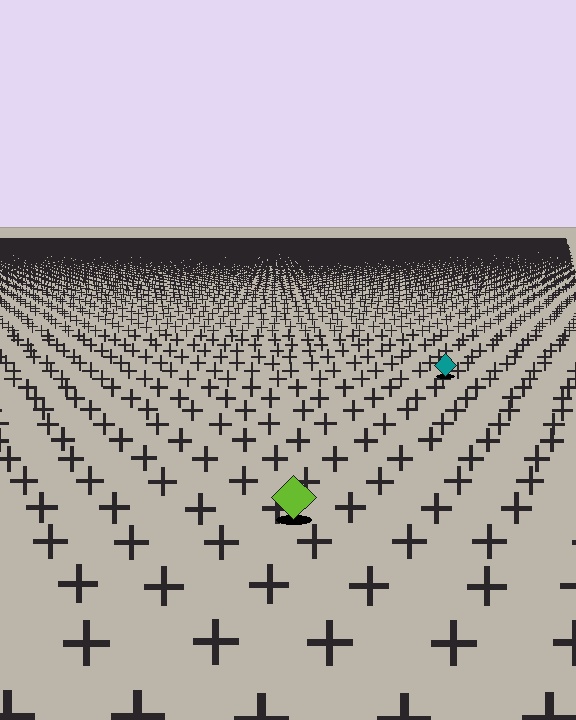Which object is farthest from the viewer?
The teal diamond is farthest from the viewer. It appears smaller and the ground texture around it is denser.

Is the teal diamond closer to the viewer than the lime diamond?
No. The lime diamond is closer — you can tell from the texture gradient: the ground texture is coarser near it.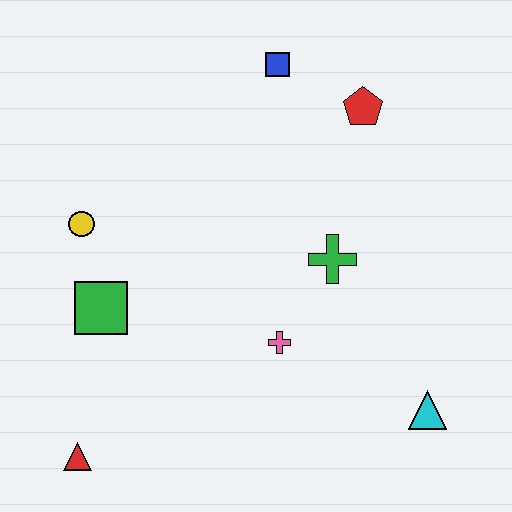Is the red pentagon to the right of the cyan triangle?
No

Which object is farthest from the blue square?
The red triangle is farthest from the blue square.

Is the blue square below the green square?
No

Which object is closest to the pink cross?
The green cross is closest to the pink cross.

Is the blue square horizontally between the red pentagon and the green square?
Yes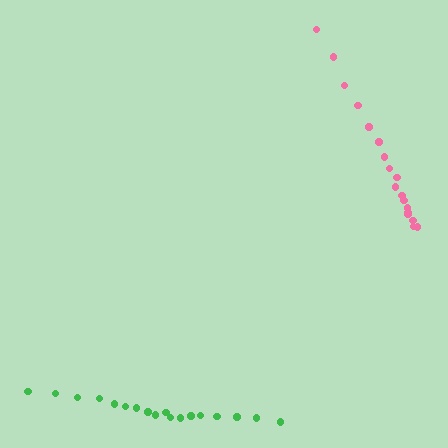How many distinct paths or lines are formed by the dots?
There are 2 distinct paths.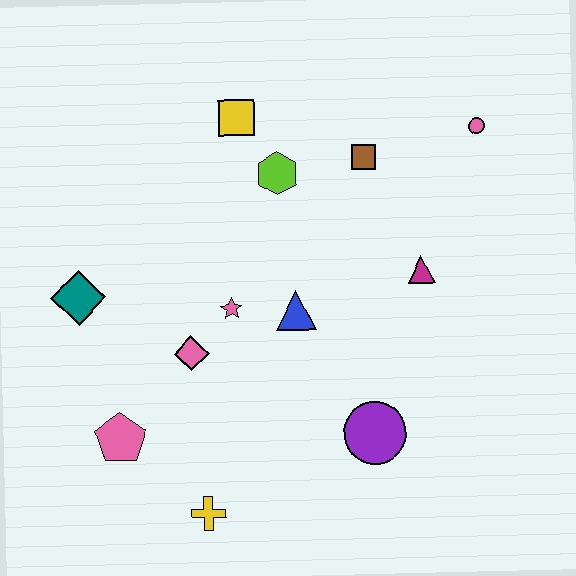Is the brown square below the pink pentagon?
No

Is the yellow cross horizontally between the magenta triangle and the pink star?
No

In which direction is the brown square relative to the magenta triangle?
The brown square is above the magenta triangle.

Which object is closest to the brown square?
The lime hexagon is closest to the brown square.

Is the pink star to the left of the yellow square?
Yes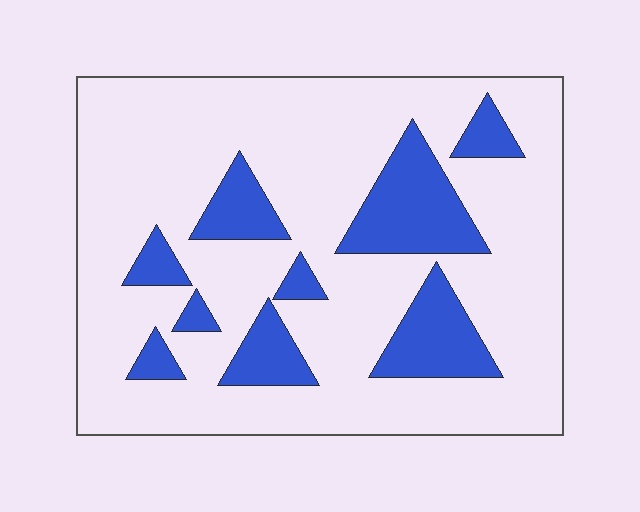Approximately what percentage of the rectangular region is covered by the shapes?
Approximately 20%.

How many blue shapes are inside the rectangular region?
9.